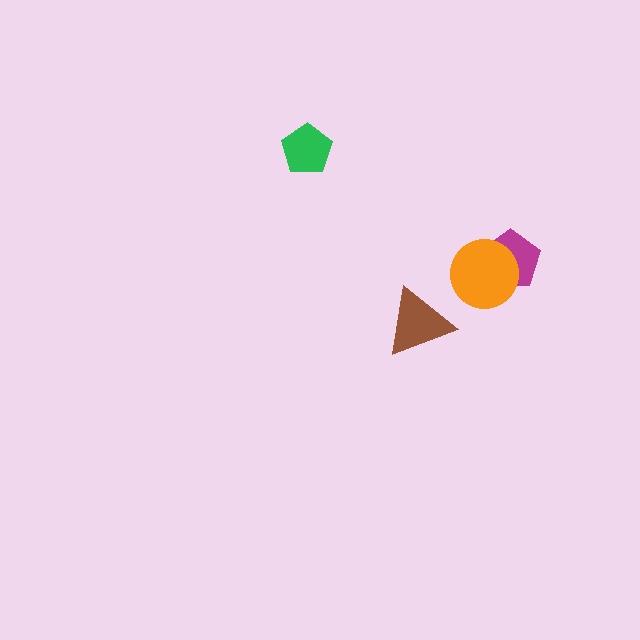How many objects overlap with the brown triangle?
0 objects overlap with the brown triangle.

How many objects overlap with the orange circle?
1 object overlaps with the orange circle.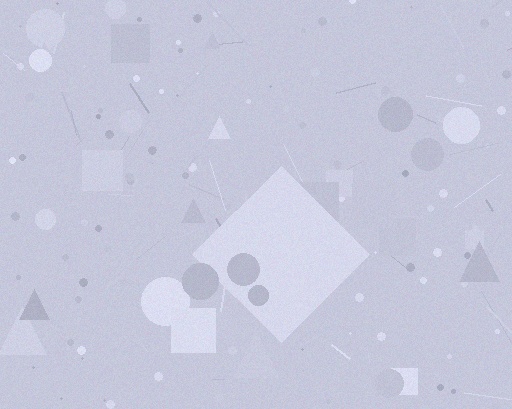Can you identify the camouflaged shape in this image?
The camouflaged shape is a diamond.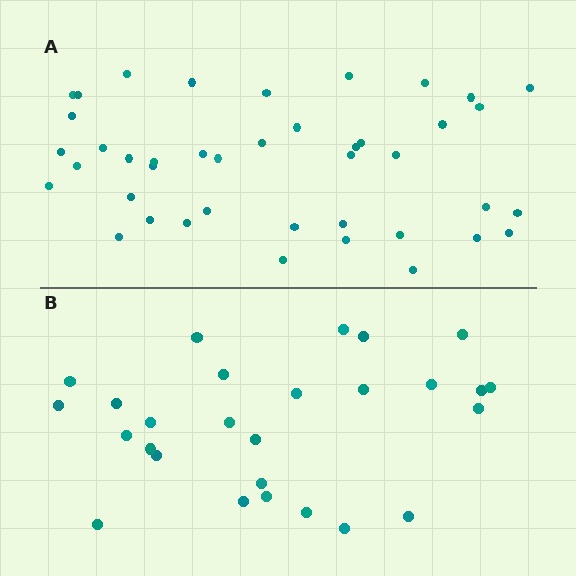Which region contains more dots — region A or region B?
Region A (the top region) has more dots.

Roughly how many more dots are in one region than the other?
Region A has approximately 15 more dots than region B.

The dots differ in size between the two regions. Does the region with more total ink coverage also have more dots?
No. Region B has more total ink coverage because its dots are larger, but region A actually contains more individual dots. Total area can be misleading — the number of items is what matters here.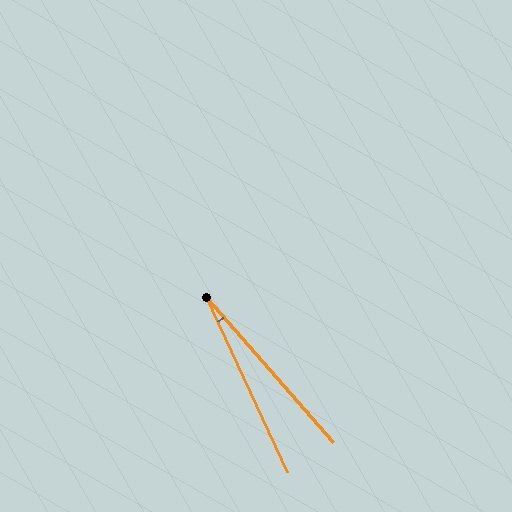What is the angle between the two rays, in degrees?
Approximately 16 degrees.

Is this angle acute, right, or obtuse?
It is acute.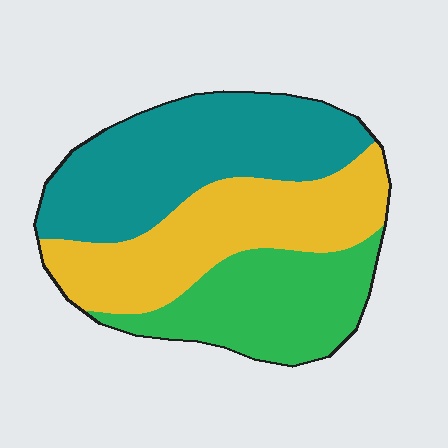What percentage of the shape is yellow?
Yellow takes up between a quarter and a half of the shape.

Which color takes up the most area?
Teal, at roughly 40%.